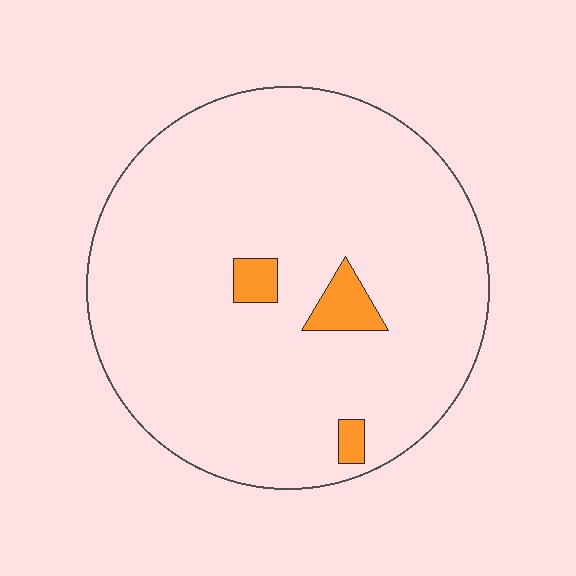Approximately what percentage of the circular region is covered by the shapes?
Approximately 5%.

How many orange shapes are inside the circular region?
3.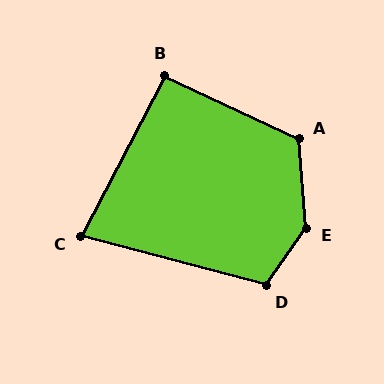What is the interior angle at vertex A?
Approximately 120 degrees (obtuse).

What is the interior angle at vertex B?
Approximately 92 degrees (approximately right).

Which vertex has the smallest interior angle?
C, at approximately 77 degrees.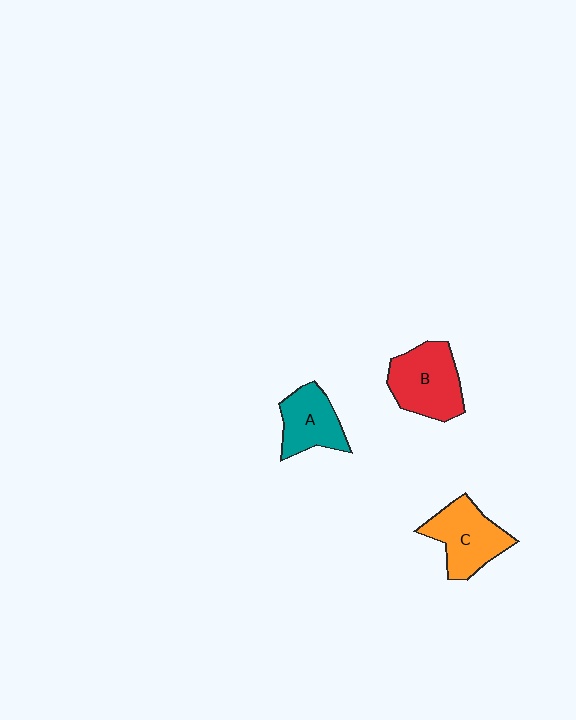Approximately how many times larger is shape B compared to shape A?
Approximately 1.3 times.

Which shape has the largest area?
Shape B (red).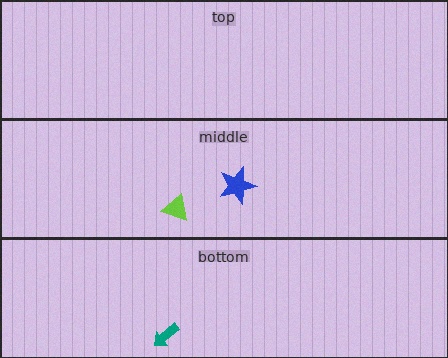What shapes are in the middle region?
The lime triangle, the blue star.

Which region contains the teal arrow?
The bottom region.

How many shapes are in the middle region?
2.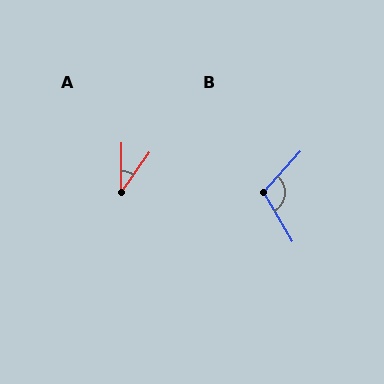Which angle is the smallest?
A, at approximately 35 degrees.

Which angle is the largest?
B, at approximately 107 degrees.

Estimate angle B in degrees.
Approximately 107 degrees.